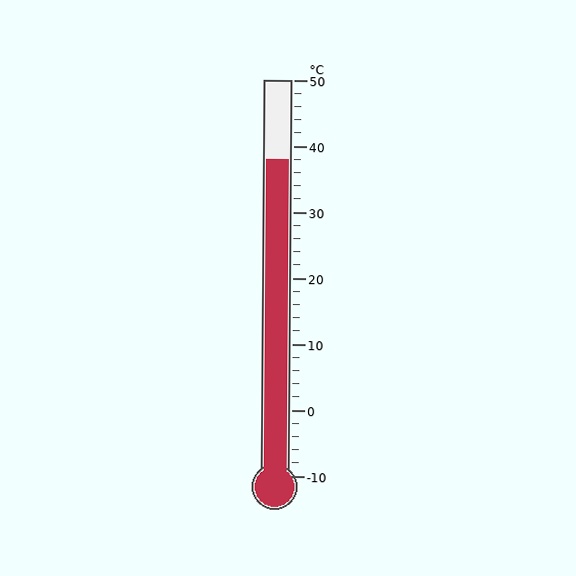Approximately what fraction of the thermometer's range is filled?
The thermometer is filled to approximately 80% of its range.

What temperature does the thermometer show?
The thermometer shows approximately 38°C.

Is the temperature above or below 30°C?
The temperature is above 30°C.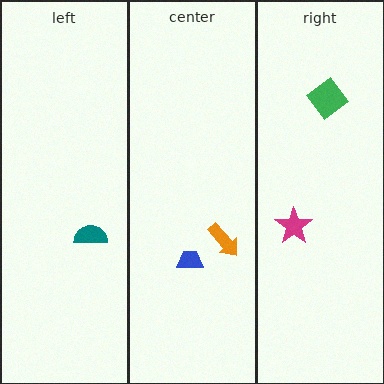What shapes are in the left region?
The teal semicircle.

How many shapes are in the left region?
1.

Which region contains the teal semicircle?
The left region.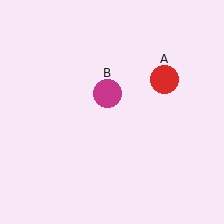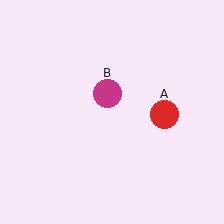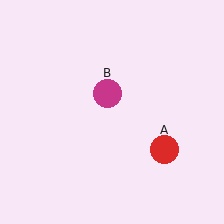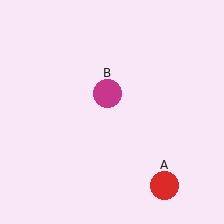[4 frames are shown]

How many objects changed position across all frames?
1 object changed position: red circle (object A).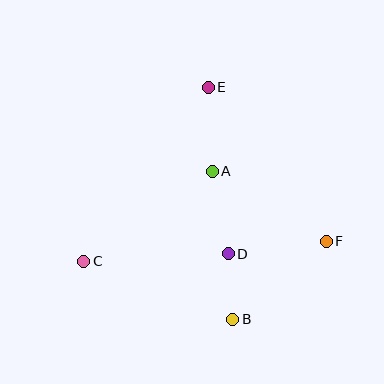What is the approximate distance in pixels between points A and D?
The distance between A and D is approximately 84 pixels.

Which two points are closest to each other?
Points B and D are closest to each other.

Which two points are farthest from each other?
Points C and F are farthest from each other.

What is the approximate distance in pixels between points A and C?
The distance between A and C is approximately 157 pixels.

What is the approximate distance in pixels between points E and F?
The distance between E and F is approximately 194 pixels.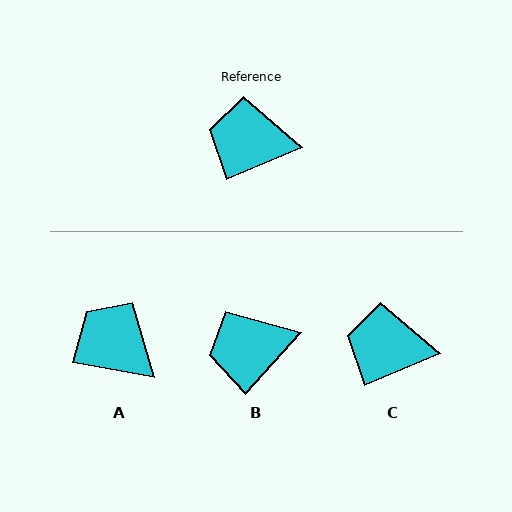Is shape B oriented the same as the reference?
No, it is off by about 25 degrees.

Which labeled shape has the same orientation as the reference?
C.